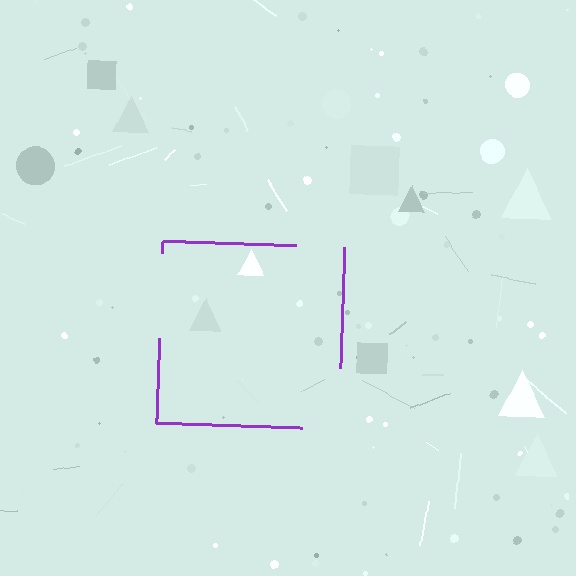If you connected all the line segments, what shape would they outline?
They would outline a square.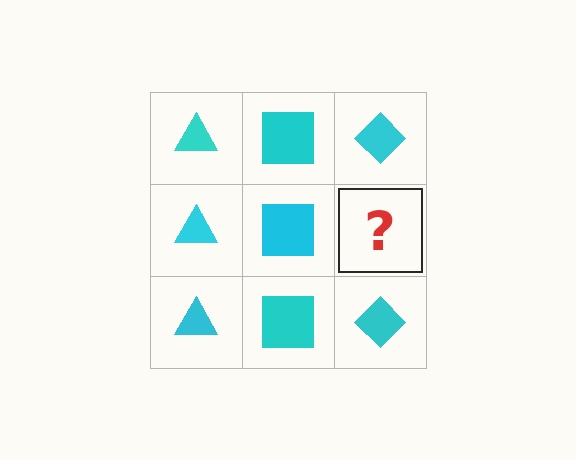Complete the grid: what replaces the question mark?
The question mark should be replaced with a cyan diamond.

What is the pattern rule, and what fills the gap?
The rule is that each column has a consistent shape. The gap should be filled with a cyan diamond.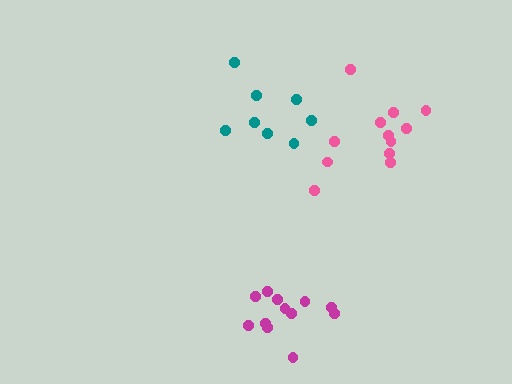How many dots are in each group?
Group 1: 12 dots, Group 2: 8 dots, Group 3: 12 dots (32 total).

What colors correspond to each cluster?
The clusters are colored: pink, teal, magenta.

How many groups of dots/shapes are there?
There are 3 groups.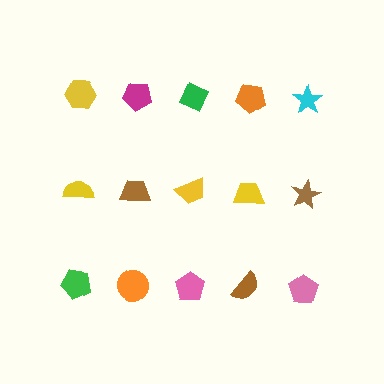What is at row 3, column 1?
A green pentagon.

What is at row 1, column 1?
A yellow hexagon.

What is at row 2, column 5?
A brown star.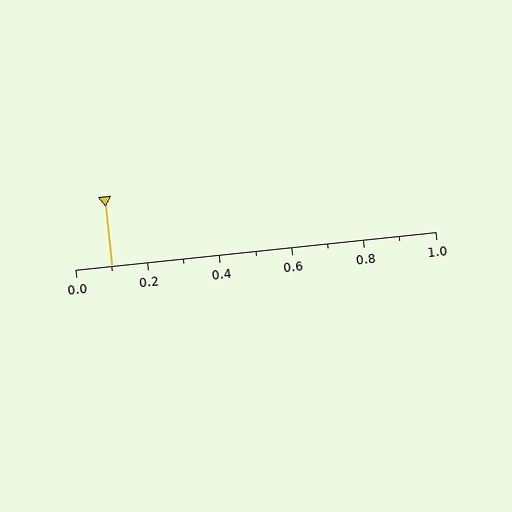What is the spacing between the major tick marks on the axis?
The major ticks are spaced 0.2 apart.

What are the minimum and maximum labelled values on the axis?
The axis runs from 0.0 to 1.0.